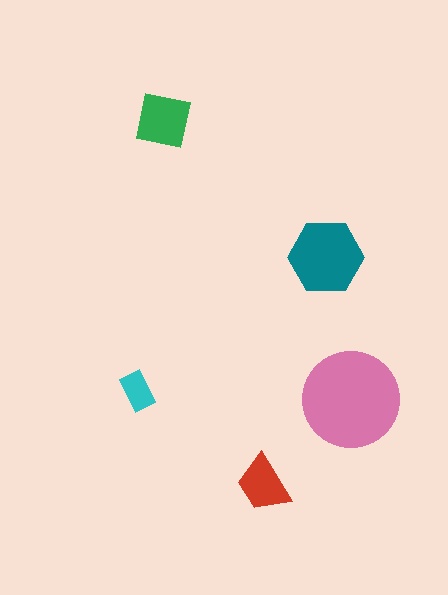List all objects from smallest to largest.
The cyan rectangle, the red trapezoid, the green square, the teal hexagon, the pink circle.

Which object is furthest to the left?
The cyan rectangle is leftmost.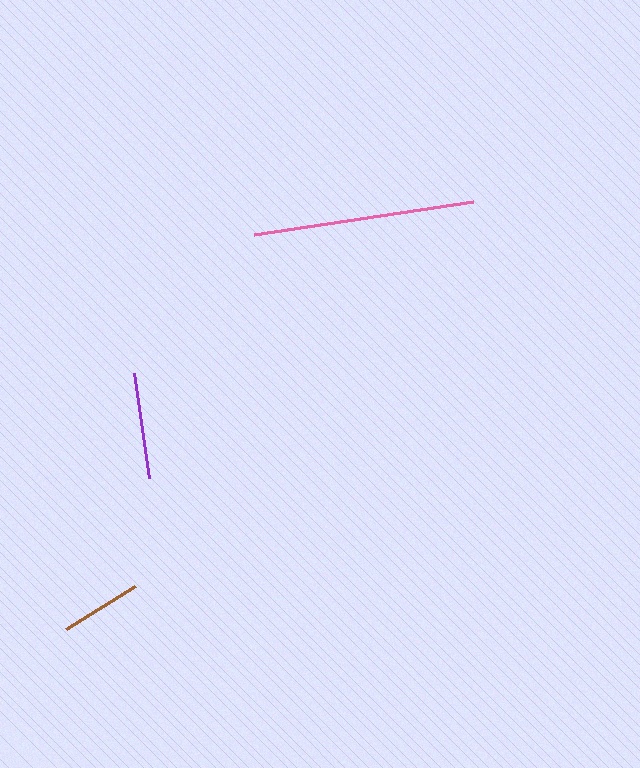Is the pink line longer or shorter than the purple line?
The pink line is longer than the purple line.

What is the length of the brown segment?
The brown segment is approximately 81 pixels long.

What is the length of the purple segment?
The purple segment is approximately 106 pixels long.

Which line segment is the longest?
The pink line is the longest at approximately 221 pixels.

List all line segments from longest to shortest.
From longest to shortest: pink, purple, brown.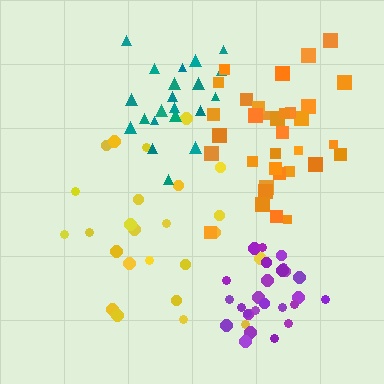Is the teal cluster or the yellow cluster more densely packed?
Teal.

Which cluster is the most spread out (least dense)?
Yellow.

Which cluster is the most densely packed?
Purple.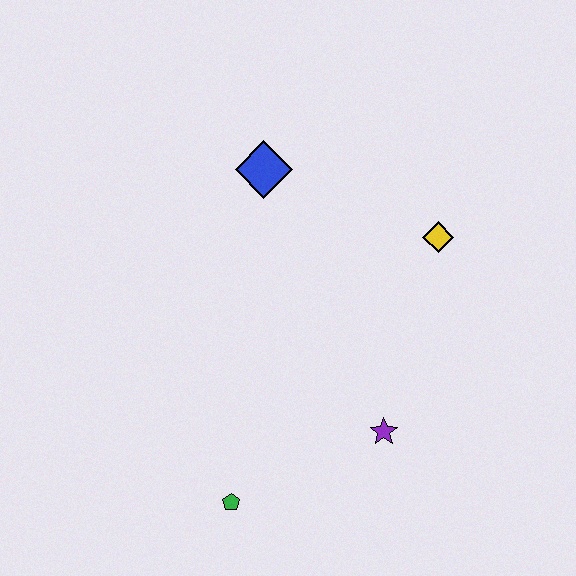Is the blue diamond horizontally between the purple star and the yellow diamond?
No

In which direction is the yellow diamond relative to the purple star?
The yellow diamond is above the purple star.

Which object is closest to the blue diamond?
The yellow diamond is closest to the blue diamond.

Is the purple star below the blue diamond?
Yes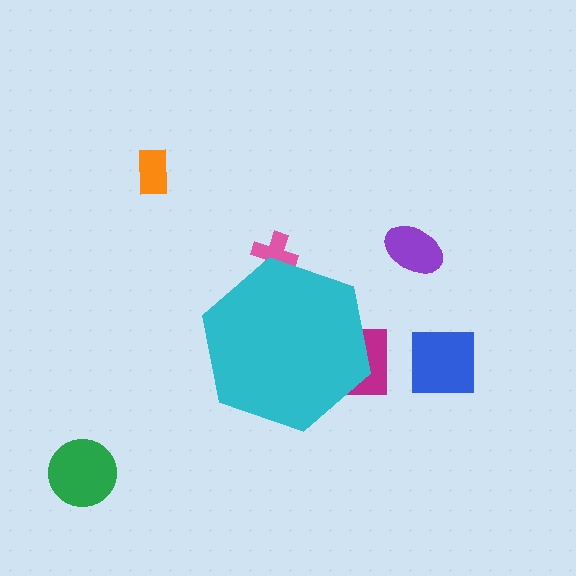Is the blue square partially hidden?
No, the blue square is fully visible.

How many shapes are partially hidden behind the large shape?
2 shapes are partially hidden.